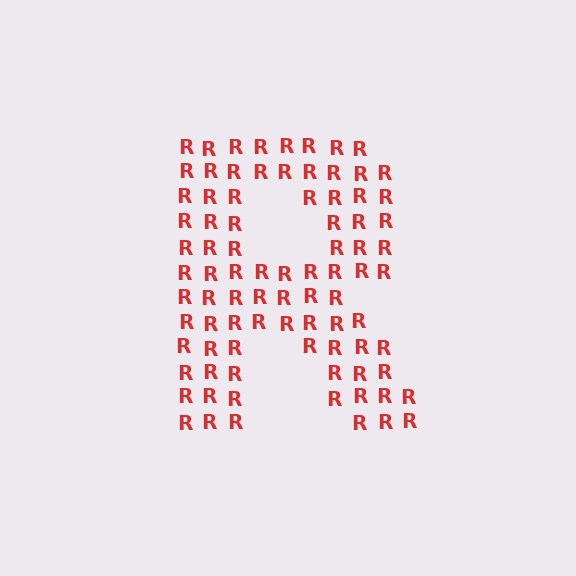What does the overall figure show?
The overall figure shows the letter R.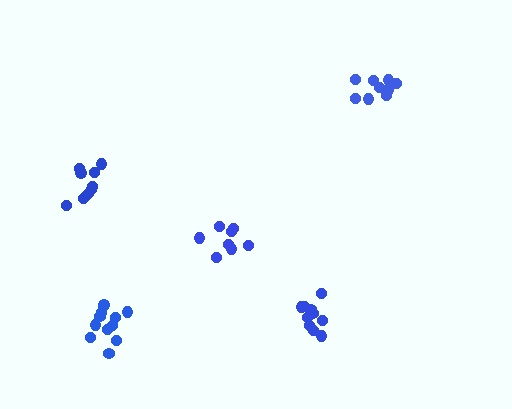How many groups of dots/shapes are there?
There are 5 groups.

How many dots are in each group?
Group 1: 8 dots, Group 2: 10 dots, Group 3: 9 dots, Group 4: 10 dots, Group 5: 12 dots (49 total).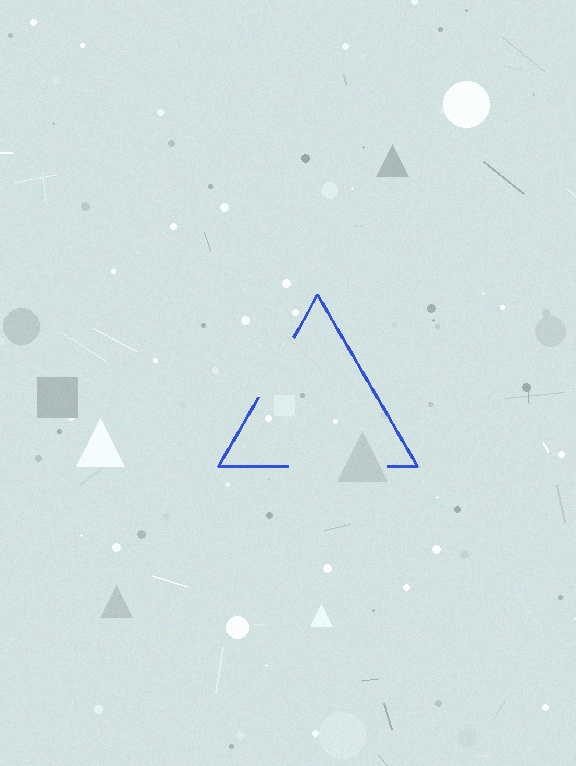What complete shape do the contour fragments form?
The contour fragments form a triangle.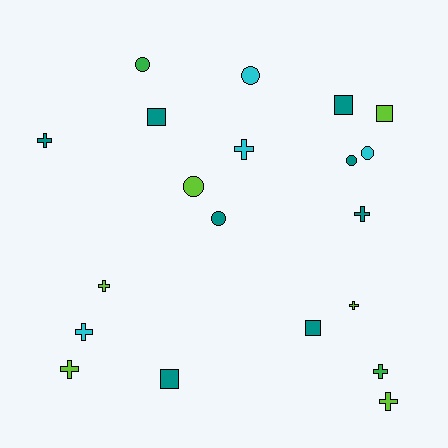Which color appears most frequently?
Teal, with 8 objects.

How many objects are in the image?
There are 20 objects.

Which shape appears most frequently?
Cross, with 9 objects.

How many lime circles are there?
There is 1 lime circle.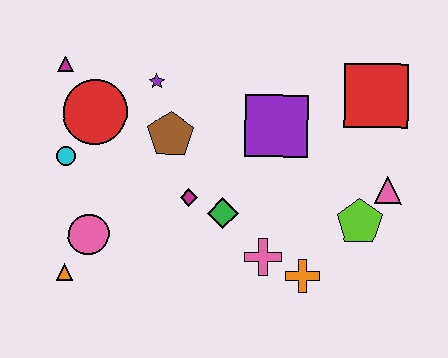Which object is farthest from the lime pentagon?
The magenta triangle is farthest from the lime pentagon.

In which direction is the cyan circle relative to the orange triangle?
The cyan circle is above the orange triangle.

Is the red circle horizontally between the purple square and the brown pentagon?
No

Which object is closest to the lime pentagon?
The pink triangle is closest to the lime pentagon.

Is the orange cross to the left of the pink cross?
No